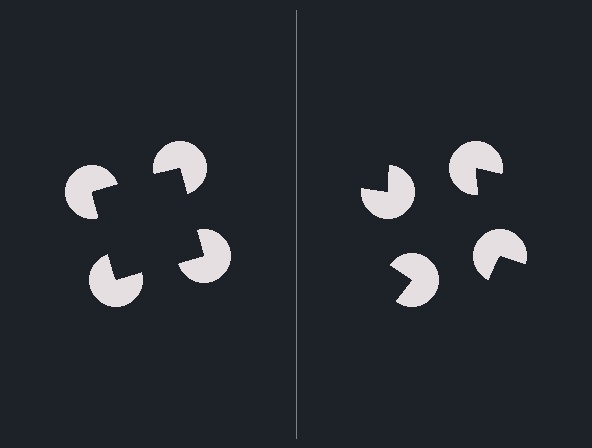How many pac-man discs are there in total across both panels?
8 — 4 on each side.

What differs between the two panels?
The pac-man discs are positioned identically on both sides; only the wedge orientations differ. On the left they align to a square; on the right they are misaligned.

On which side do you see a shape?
An illusory square appears on the left side. On the right side the wedge cuts are rotated, so no coherent shape forms.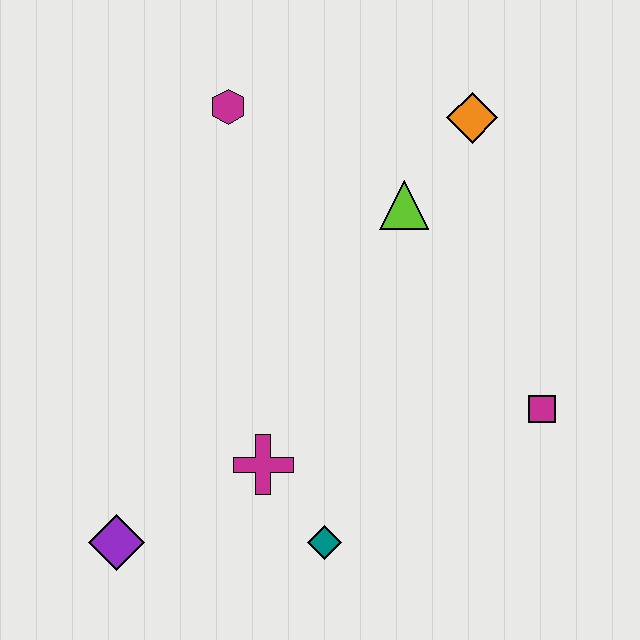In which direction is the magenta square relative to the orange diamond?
The magenta square is below the orange diamond.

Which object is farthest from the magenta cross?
The orange diamond is farthest from the magenta cross.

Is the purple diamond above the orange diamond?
No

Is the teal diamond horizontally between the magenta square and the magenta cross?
Yes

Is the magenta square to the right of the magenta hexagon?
Yes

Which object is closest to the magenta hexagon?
The lime triangle is closest to the magenta hexagon.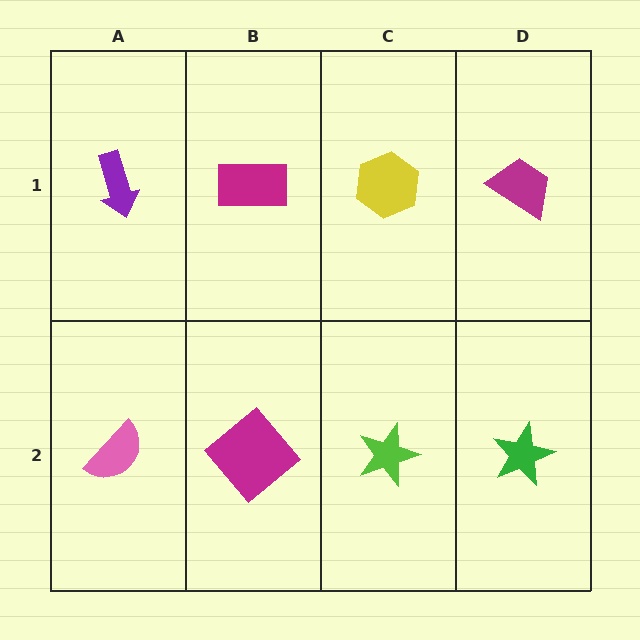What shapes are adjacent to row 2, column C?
A yellow hexagon (row 1, column C), a magenta diamond (row 2, column B), a green star (row 2, column D).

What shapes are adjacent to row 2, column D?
A magenta trapezoid (row 1, column D), a lime star (row 2, column C).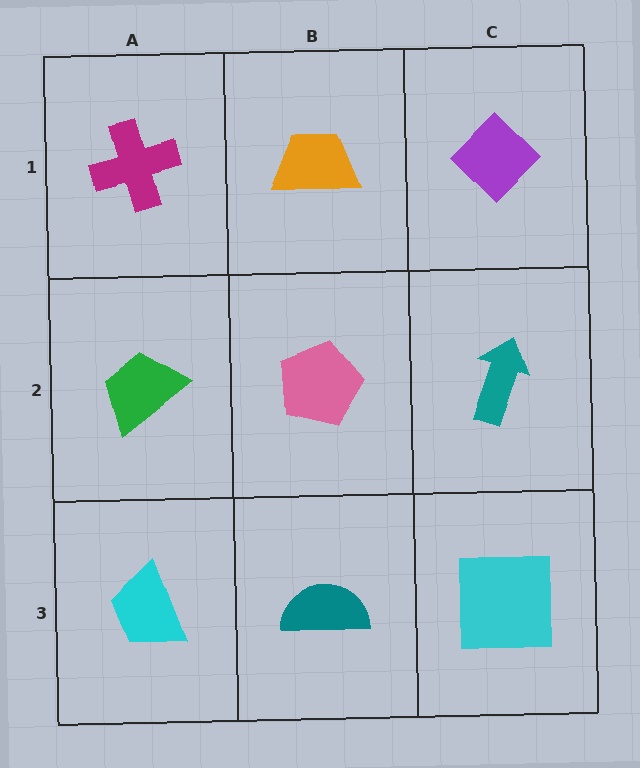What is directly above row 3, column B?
A pink pentagon.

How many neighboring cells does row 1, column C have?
2.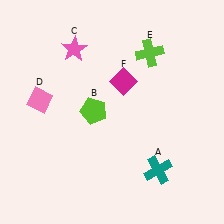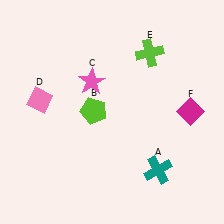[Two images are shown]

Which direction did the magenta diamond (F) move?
The magenta diamond (F) moved right.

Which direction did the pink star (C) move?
The pink star (C) moved down.